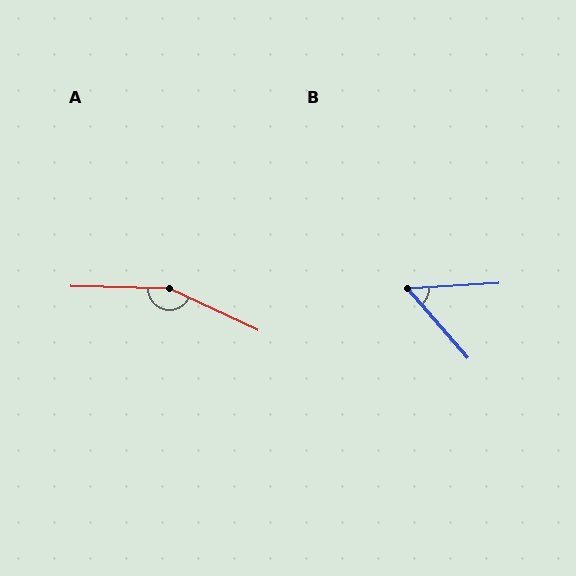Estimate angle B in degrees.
Approximately 52 degrees.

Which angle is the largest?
A, at approximately 156 degrees.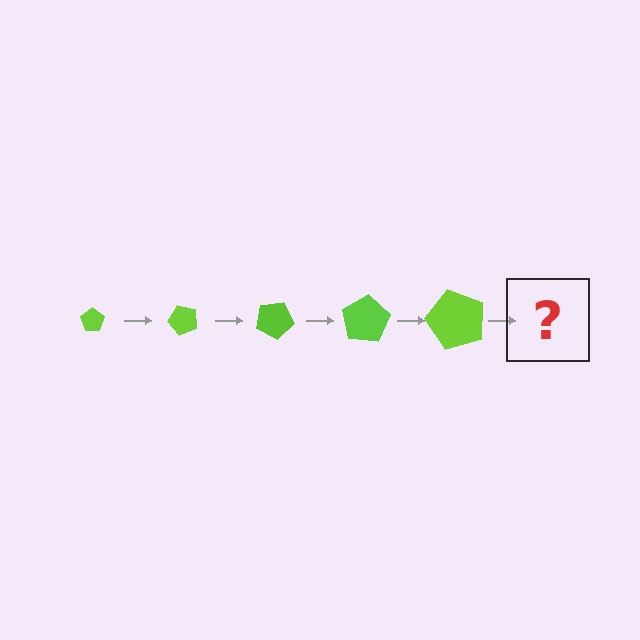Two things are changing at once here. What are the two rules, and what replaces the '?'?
The two rules are that the pentagon grows larger each step and it rotates 50 degrees each step. The '?' should be a pentagon, larger than the previous one and rotated 250 degrees from the start.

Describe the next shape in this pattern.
It should be a pentagon, larger than the previous one and rotated 250 degrees from the start.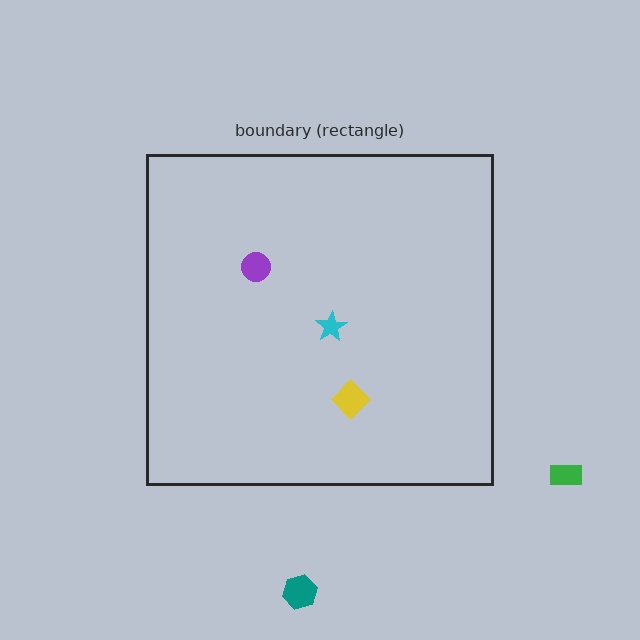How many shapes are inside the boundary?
3 inside, 2 outside.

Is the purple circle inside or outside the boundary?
Inside.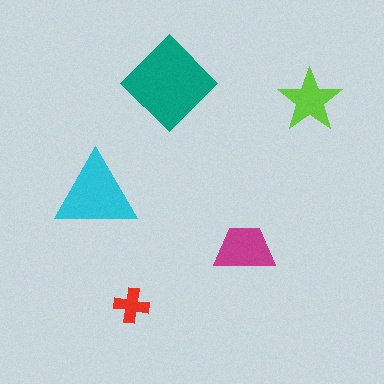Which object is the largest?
The teal diamond.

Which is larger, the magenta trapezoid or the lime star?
The magenta trapezoid.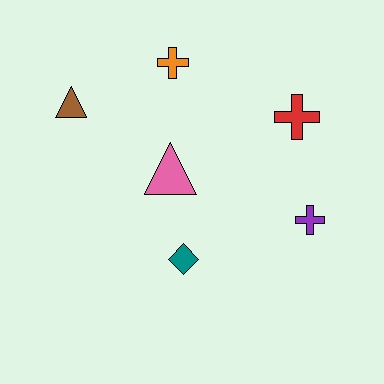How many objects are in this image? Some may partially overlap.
There are 6 objects.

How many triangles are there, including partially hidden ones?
There are 2 triangles.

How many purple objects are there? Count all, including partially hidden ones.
There is 1 purple object.